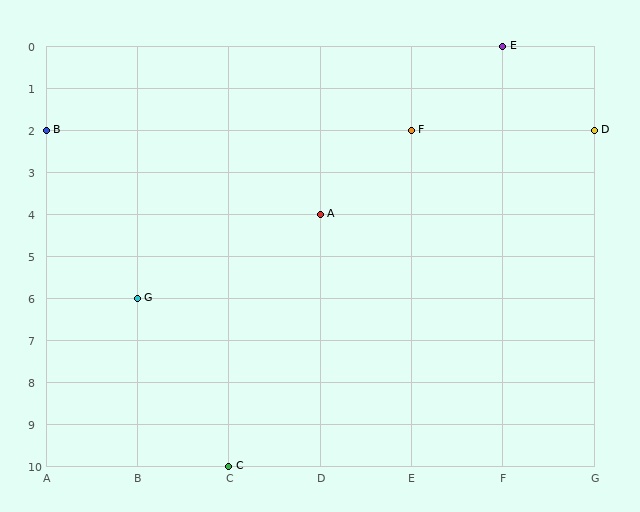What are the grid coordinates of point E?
Point E is at grid coordinates (F, 0).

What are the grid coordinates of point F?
Point F is at grid coordinates (E, 2).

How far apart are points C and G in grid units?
Points C and G are 1 column and 4 rows apart (about 4.1 grid units diagonally).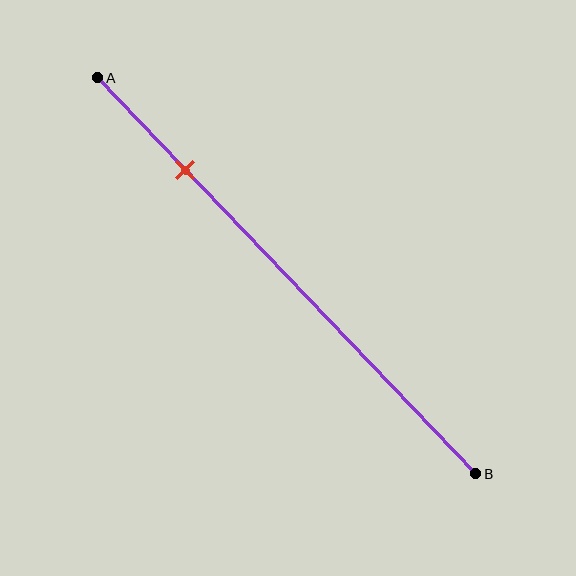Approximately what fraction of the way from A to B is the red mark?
The red mark is approximately 25% of the way from A to B.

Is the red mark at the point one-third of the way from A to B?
No, the mark is at about 25% from A, not at the 33% one-third point.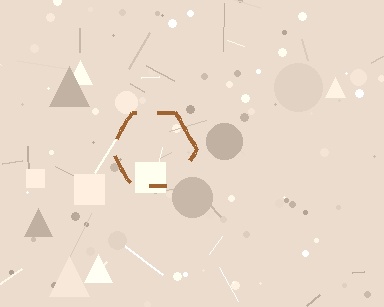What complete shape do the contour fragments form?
The contour fragments form a hexagon.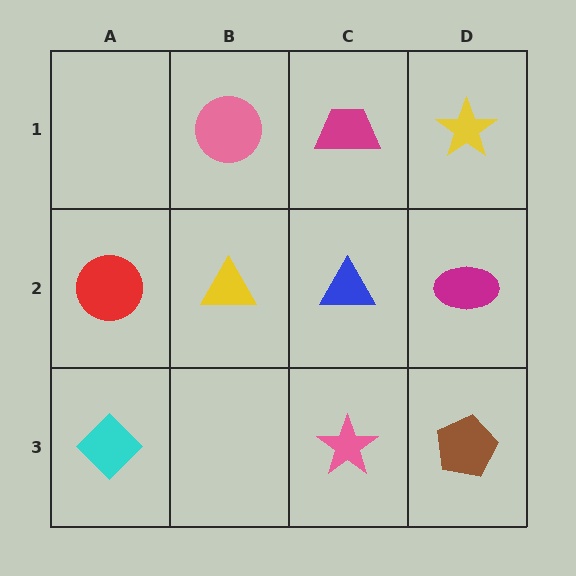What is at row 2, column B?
A yellow triangle.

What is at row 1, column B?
A pink circle.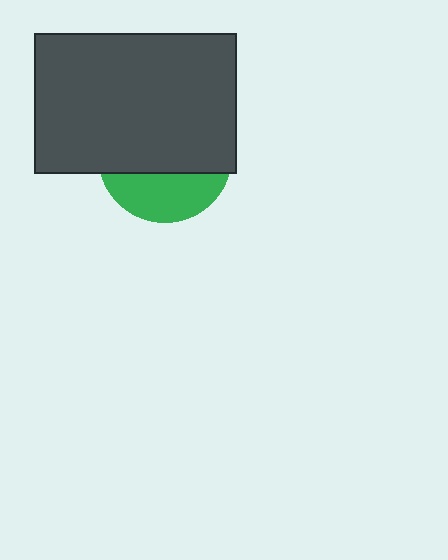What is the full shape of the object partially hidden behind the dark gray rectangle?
The partially hidden object is a green circle.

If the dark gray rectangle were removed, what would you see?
You would see the complete green circle.